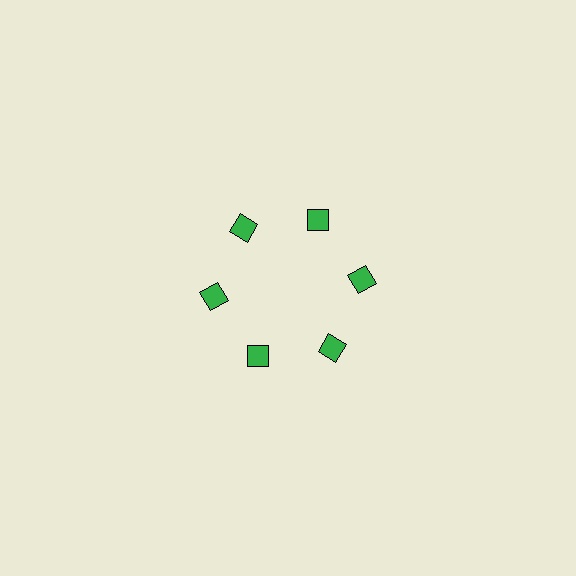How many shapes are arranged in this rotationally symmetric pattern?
There are 6 shapes, arranged in 6 groups of 1.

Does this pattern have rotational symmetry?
Yes, this pattern has 6-fold rotational symmetry. It looks the same after rotating 60 degrees around the center.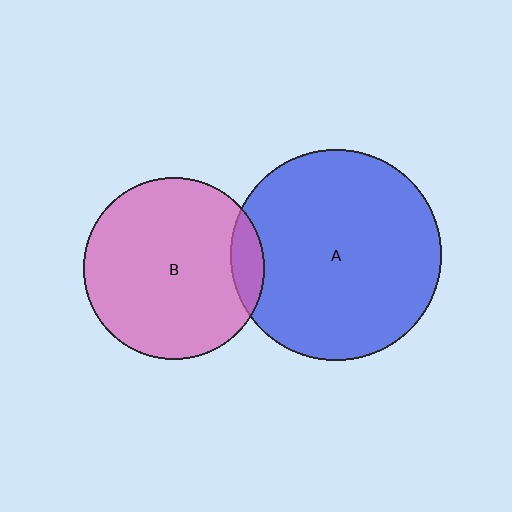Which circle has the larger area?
Circle A (blue).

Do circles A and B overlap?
Yes.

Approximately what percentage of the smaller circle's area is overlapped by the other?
Approximately 10%.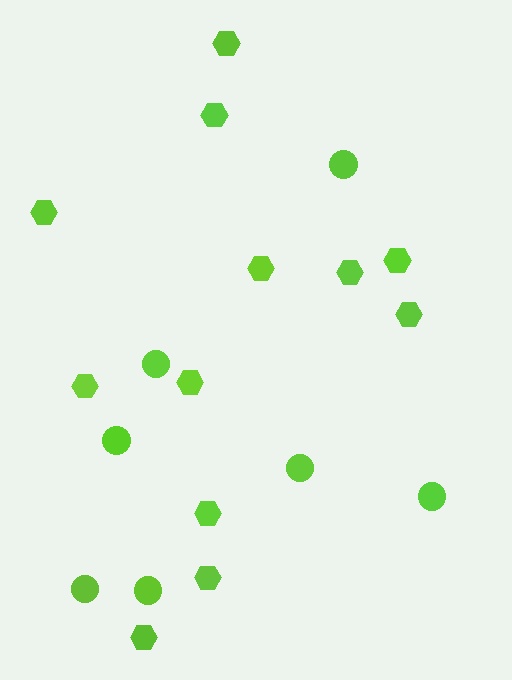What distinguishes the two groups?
There are 2 groups: one group of hexagons (12) and one group of circles (7).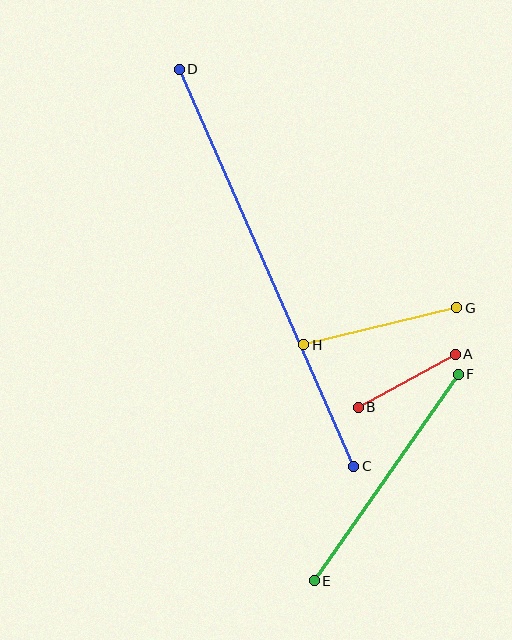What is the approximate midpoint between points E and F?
The midpoint is at approximately (386, 477) pixels.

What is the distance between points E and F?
The distance is approximately 252 pixels.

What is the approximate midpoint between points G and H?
The midpoint is at approximately (380, 326) pixels.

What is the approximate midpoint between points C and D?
The midpoint is at approximately (266, 268) pixels.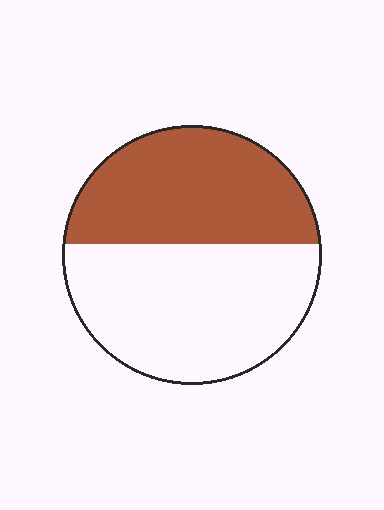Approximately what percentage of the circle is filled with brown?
Approximately 45%.